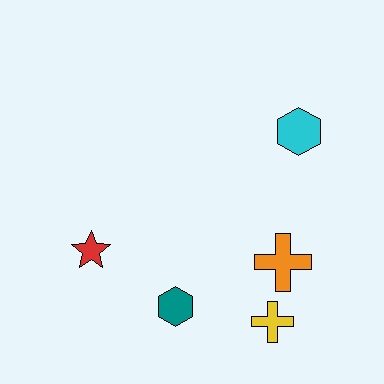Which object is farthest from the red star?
The cyan hexagon is farthest from the red star.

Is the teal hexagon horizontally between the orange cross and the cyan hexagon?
No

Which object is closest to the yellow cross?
The orange cross is closest to the yellow cross.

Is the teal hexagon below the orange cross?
Yes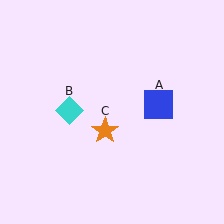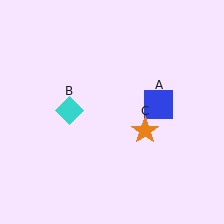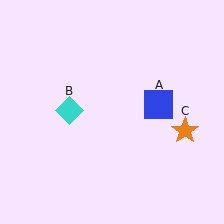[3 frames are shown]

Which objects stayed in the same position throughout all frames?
Blue square (object A) and cyan diamond (object B) remained stationary.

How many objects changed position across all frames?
1 object changed position: orange star (object C).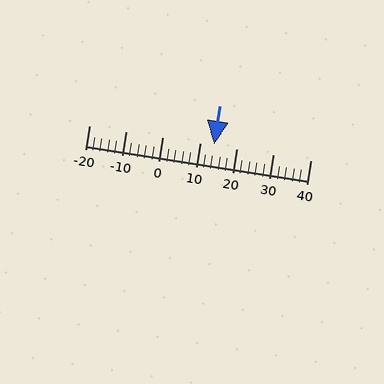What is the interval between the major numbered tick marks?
The major tick marks are spaced 10 units apart.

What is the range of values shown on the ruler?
The ruler shows values from -20 to 40.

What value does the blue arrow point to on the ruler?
The blue arrow points to approximately 14.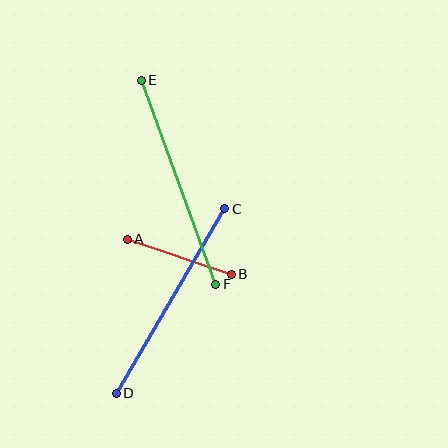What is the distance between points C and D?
The distance is approximately 214 pixels.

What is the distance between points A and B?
The distance is approximately 110 pixels.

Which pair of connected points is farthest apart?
Points E and F are farthest apart.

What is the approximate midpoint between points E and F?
The midpoint is at approximately (178, 183) pixels.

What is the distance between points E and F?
The distance is approximately 217 pixels.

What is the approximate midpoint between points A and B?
The midpoint is at approximately (179, 257) pixels.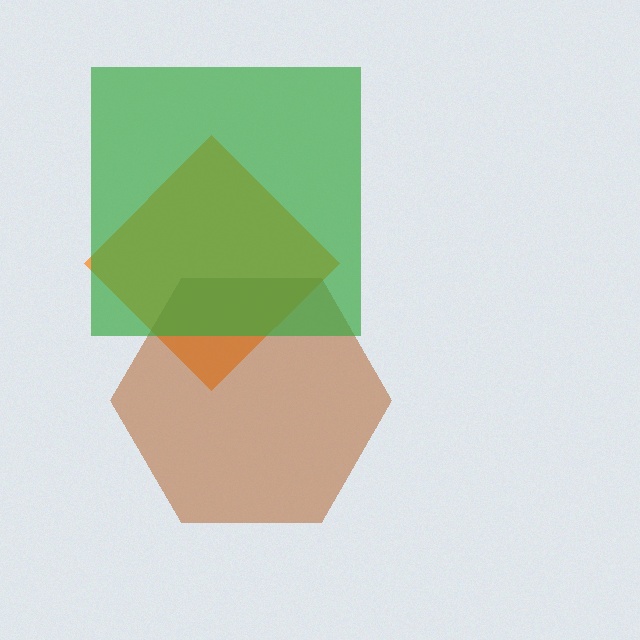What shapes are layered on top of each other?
The layered shapes are: an orange diamond, a brown hexagon, a green square.